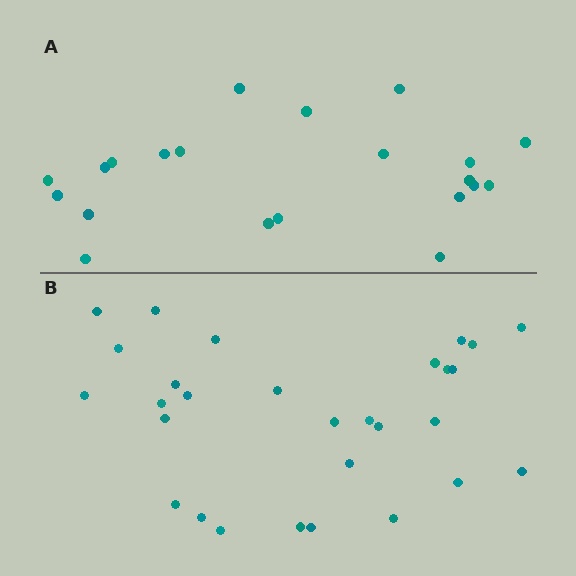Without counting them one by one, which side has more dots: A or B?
Region B (the bottom region) has more dots.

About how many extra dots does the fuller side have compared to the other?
Region B has roughly 8 or so more dots than region A.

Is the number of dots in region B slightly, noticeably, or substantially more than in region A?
Region B has noticeably more, but not dramatically so. The ratio is roughly 1.4 to 1.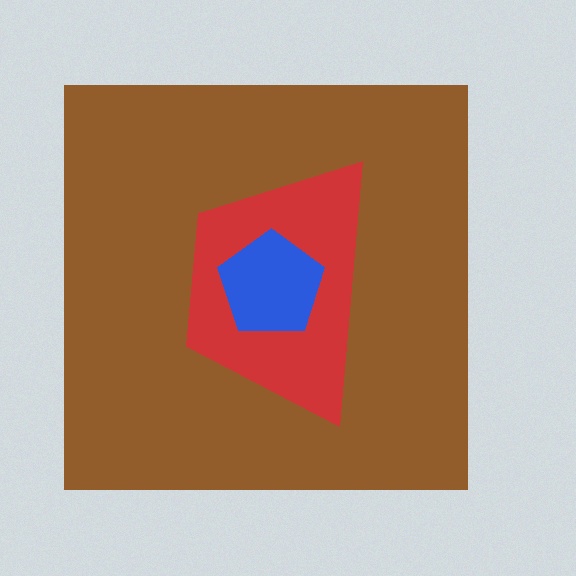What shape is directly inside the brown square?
The red trapezoid.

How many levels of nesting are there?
3.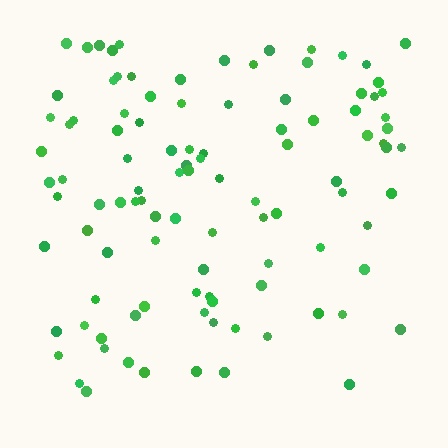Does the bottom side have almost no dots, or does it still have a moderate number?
Still a moderate number, just noticeably fewer than the top.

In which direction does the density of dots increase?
From bottom to top, with the top side densest.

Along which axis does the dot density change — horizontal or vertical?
Vertical.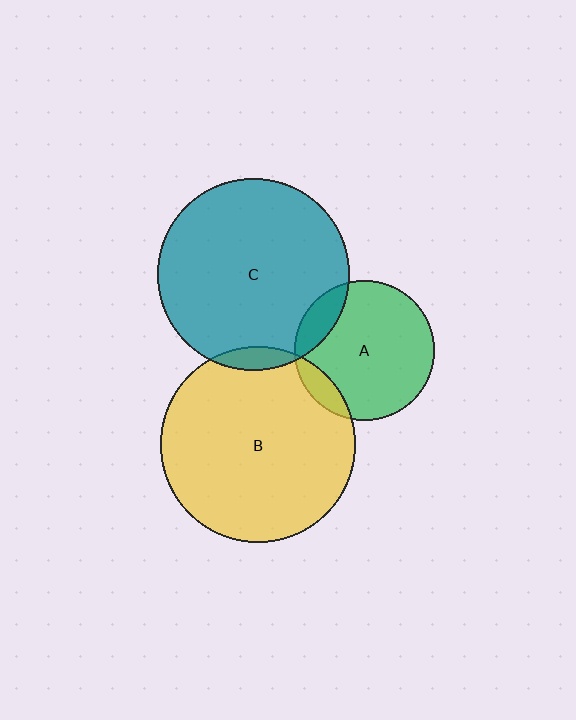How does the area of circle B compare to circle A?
Approximately 2.0 times.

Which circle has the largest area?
Circle B (yellow).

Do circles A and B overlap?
Yes.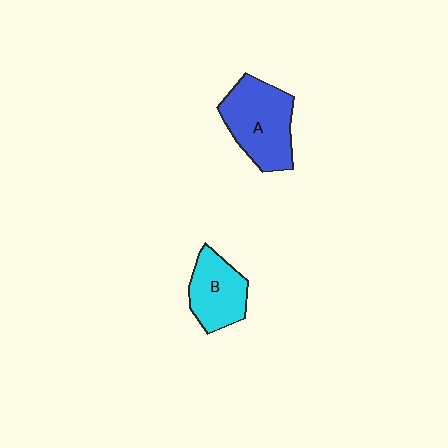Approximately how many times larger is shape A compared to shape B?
Approximately 1.4 times.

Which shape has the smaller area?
Shape B (cyan).